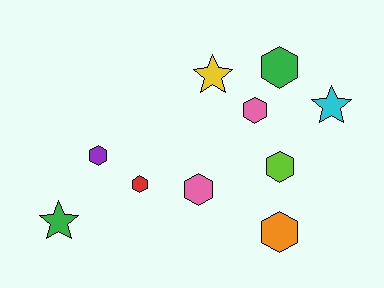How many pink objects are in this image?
There are 2 pink objects.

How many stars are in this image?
There are 3 stars.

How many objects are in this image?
There are 10 objects.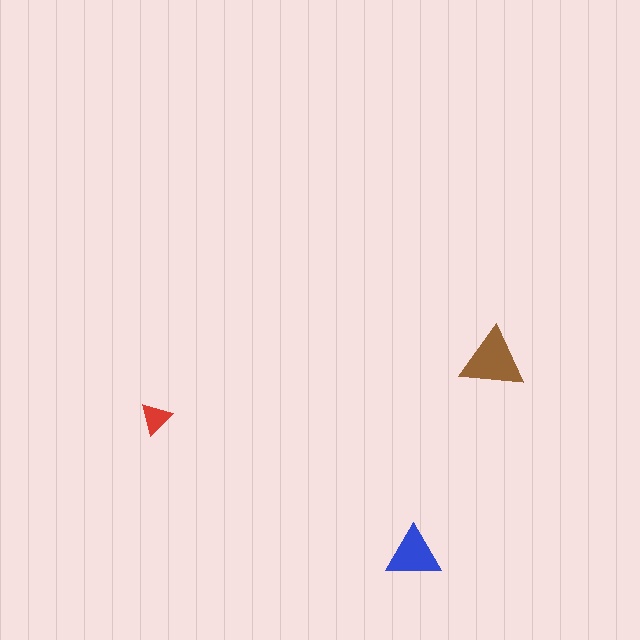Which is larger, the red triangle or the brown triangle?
The brown one.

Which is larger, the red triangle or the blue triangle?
The blue one.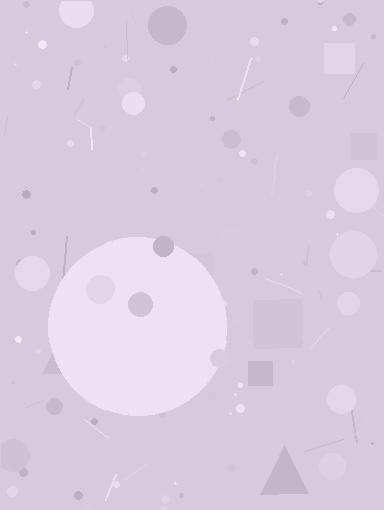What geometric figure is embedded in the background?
A circle is embedded in the background.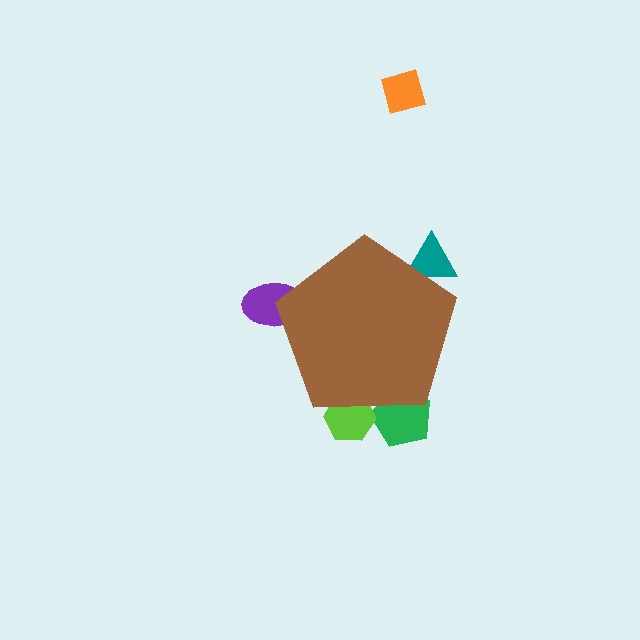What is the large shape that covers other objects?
A brown pentagon.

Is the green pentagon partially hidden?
Yes, the green pentagon is partially hidden behind the brown pentagon.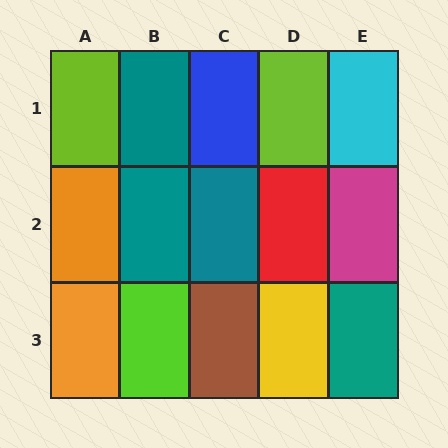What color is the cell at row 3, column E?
Teal.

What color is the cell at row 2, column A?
Orange.